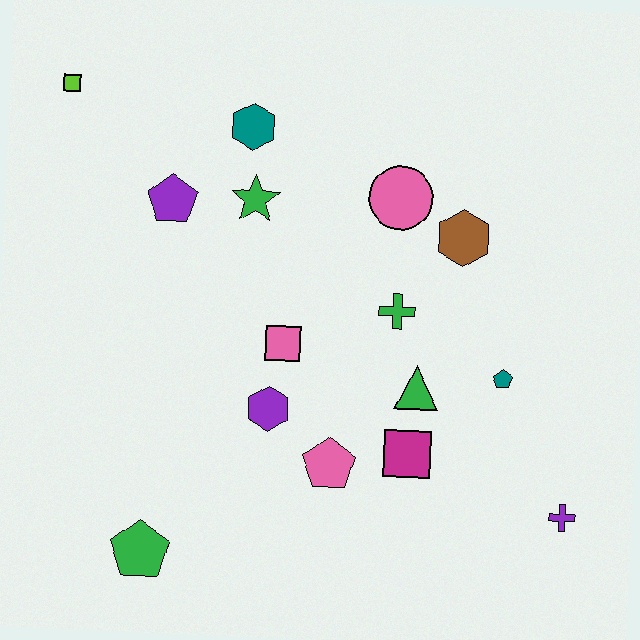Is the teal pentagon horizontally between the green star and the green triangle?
No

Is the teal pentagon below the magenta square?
No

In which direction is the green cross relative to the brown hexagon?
The green cross is below the brown hexagon.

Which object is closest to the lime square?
The purple pentagon is closest to the lime square.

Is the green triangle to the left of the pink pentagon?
No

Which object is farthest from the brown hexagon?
The green pentagon is farthest from the brown hexagon.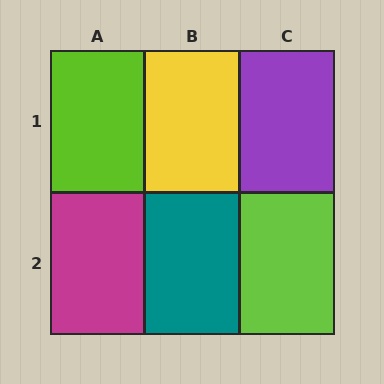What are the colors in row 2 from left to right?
Magenta, teal, lime.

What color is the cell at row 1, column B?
Yellow.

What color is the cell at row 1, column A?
Lime.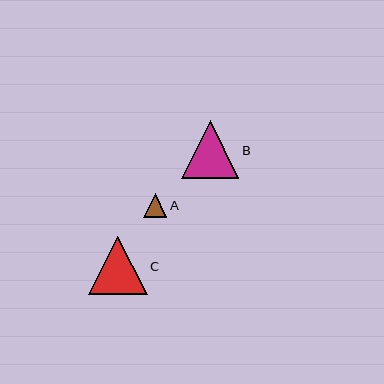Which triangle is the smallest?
Triangle A is the smallest with a size of approximately 23 pixels.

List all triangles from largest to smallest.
From largest to smallest: C, B, A.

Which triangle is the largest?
Triangle C is the largest with a size of approximately 59 pixels.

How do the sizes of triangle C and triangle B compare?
Triangle C and triangle B are approximately the same size.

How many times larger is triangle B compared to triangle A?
Triangle B is approximately 2.5 times the size of triangle A.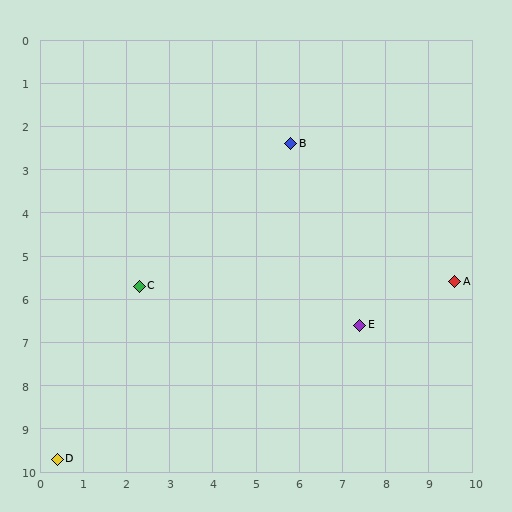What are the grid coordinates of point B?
Point B is at approximately (5.8, 2.4).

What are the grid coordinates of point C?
Point C is at approximately (2.3, 5.7).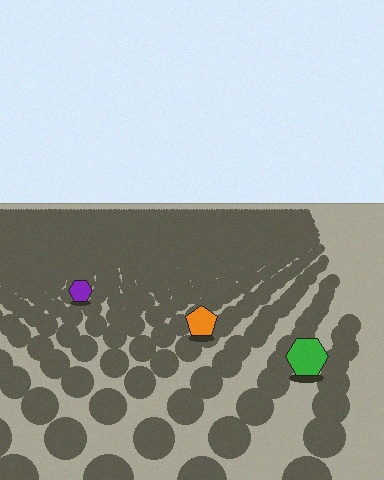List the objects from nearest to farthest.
From nearest to farthest: the green hexagon, the orange pentagon, the purple hexagon.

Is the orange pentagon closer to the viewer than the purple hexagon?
Yes. The orange pentagon is closer — you can tell from the texture gradient: the ground texture is coarser near it.